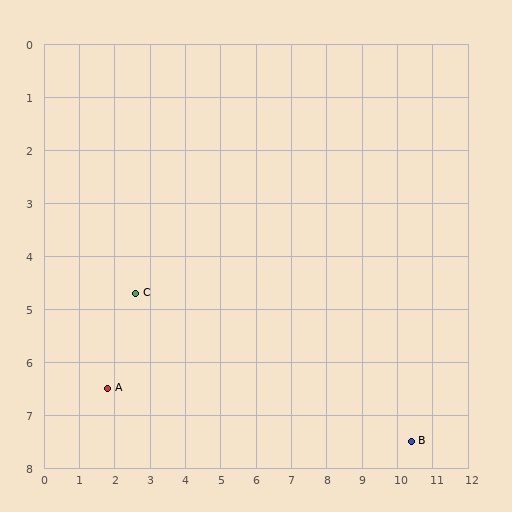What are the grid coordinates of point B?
Point B is at approximately (10.4, 7.5).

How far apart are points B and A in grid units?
Points B and A are about 8.7 grid units apart.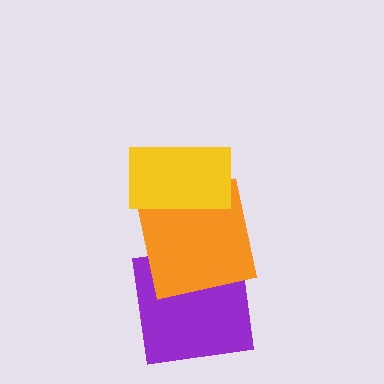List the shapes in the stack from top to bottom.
From top to bottom: the yellow rectangle, the orange square, the purple square.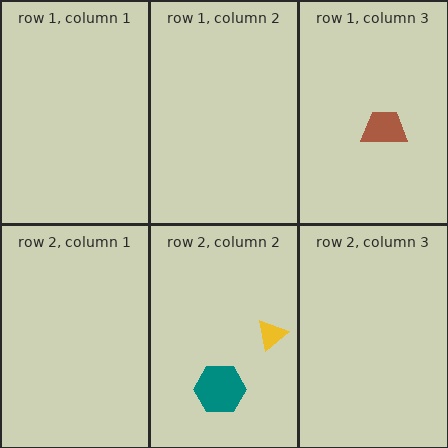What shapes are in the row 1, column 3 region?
The brown trapezoid.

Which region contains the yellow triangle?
The row 2, column 2 region.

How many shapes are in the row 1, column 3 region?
1.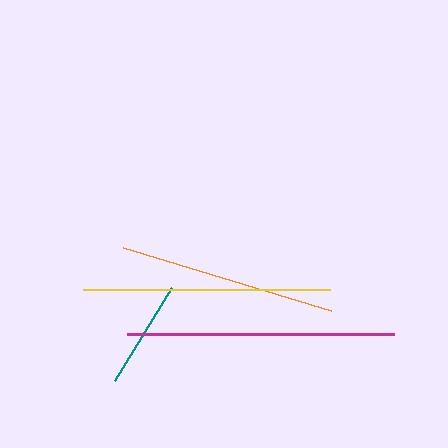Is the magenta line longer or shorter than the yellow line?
The magenta line is longer than the yellow line.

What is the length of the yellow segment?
The yellow segment is approximately 247 pixels long.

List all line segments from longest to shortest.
From longest to shortest: magenta, yellow, orange, teal.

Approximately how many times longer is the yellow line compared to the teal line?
The yellow line is approximately 2.3 times the length of the teal line.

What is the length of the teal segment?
The teal segment is approximately 109 pixels long.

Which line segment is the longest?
The magenta line is the longest at approximately 267 pixels.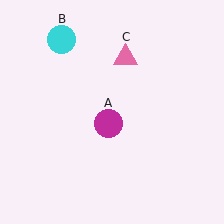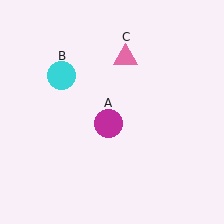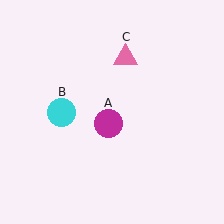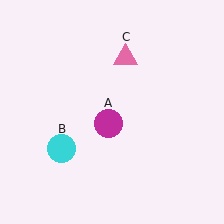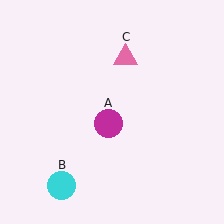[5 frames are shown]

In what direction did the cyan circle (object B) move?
The cyan circle (object B) moved down.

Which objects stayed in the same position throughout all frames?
Magenta circle (object A) and pink triangle (object C) remained stationary.